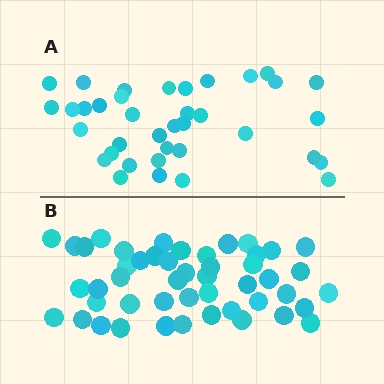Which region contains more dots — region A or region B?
Region B (the bottom region) has more dots.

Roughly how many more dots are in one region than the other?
Region B has roughly 12 or so more dots than region A.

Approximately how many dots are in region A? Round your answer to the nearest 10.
About 40 dots. (The exact count is 37, which rounds to 40.)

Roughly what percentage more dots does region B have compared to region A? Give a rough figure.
About 30% more.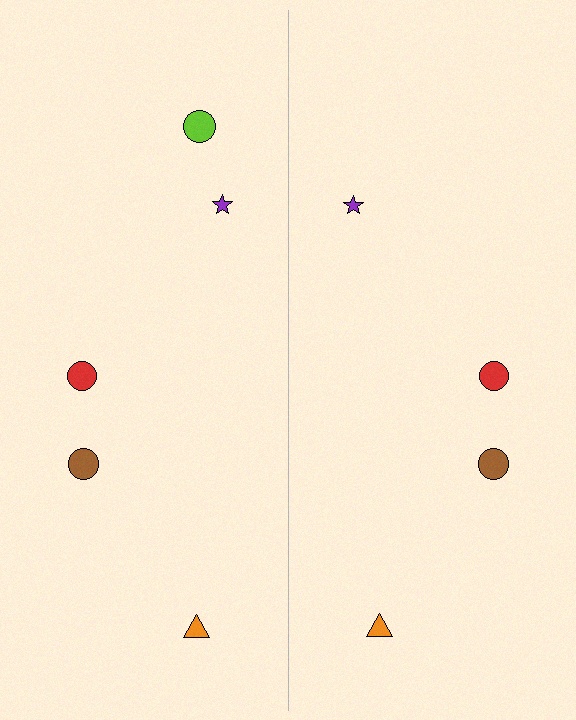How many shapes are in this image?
There are 9 shapes in this image.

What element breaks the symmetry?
A lime circle is missing from the right side.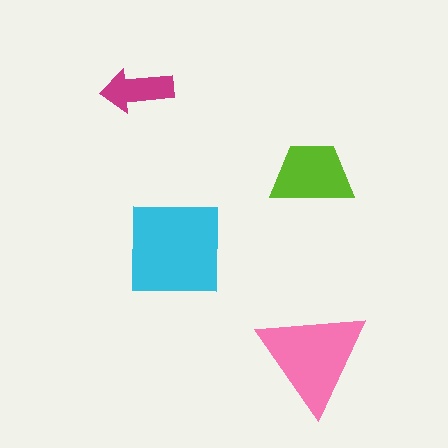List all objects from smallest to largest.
The magenta arrow, the lime trapezoid, the pink triangle, the cyan square.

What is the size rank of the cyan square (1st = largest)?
1st.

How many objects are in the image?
There are 4 objects in the image.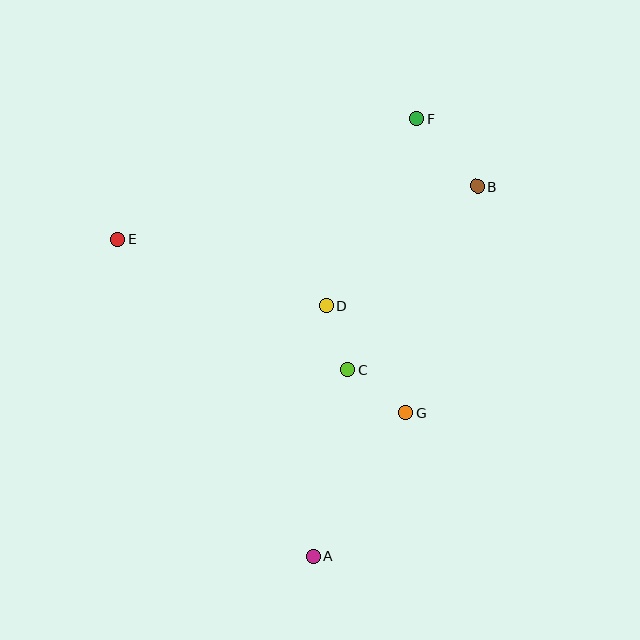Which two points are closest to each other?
Points C and D are closest to each other.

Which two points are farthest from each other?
Points A and F are farthest from each other.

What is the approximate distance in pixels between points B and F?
The distance between B and F is approximately 91 pixels.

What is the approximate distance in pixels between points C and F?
The distance between C and F is approximately 260 pixels.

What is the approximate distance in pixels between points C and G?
The distance between C and G is approximately 72 pixels.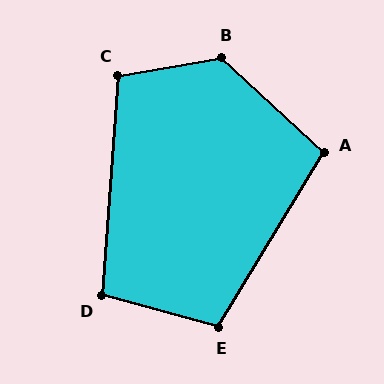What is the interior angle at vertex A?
Approximately 102 degrees (obtuse).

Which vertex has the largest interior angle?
B, at approximately 127 degrees.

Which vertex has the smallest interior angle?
D, at approximately 101 degrees.